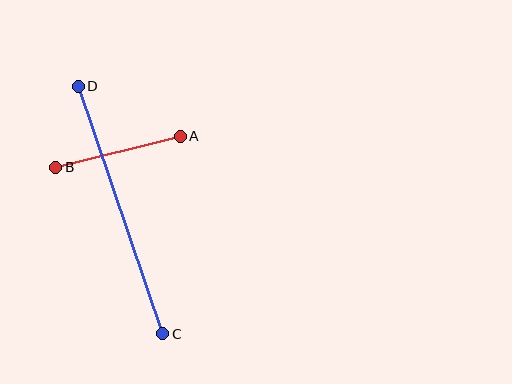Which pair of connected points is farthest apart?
Points C and D are farthest apart.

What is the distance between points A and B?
The distance is approximately 128 pixels.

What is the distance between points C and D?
The distance is approximately 262 pixels.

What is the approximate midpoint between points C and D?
The midpoint is at approximately (121, 210) pixels.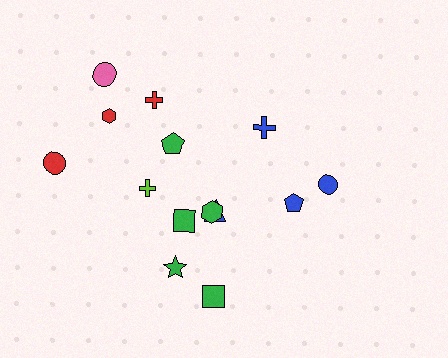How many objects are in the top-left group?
There are 5 objects.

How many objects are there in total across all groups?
There are 14 objects.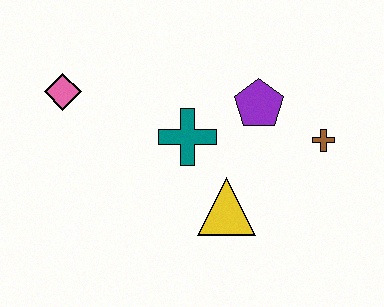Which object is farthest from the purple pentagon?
The pink diamond is farthest from the purple pentagon.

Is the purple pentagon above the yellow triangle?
Yes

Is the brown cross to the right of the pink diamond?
Yes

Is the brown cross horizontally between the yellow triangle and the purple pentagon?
No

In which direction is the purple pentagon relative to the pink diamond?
The purple pentagon is to the right of the pink diamond.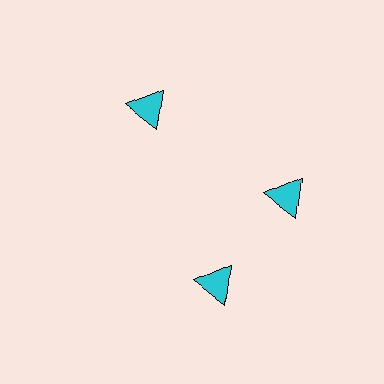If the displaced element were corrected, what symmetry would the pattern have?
It would have 3-fold rotational symmetry — the pattern would map onto itself every 120 degrees.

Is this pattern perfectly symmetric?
No. The 3 cyan triangles are arranged in a ring, but one element near the 7 o'clock position is rotated out of alignment along the ring, breaking the 3-fold rotational symmetry.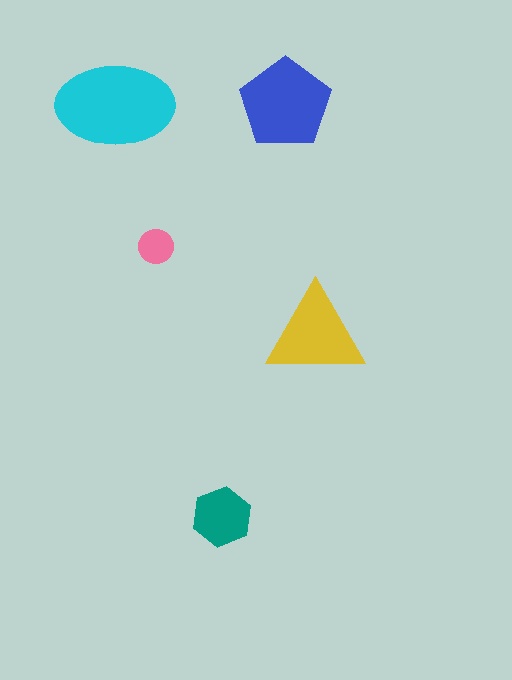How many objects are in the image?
There are 5 objects in the image.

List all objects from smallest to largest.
The pink circle, the teal hexagon, the yellow triangle, the blue pentagon, the cyan ellipse.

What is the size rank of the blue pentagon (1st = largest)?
2nd.